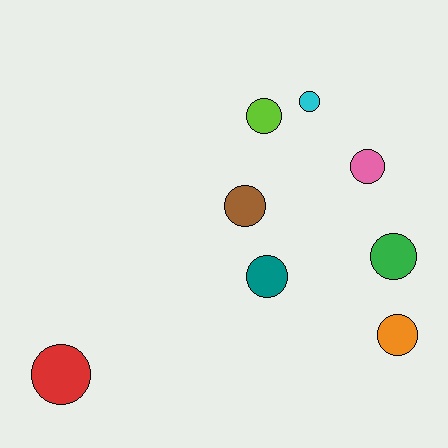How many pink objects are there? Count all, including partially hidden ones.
There is 1 pink object.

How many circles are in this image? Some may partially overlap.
There are 8 circles.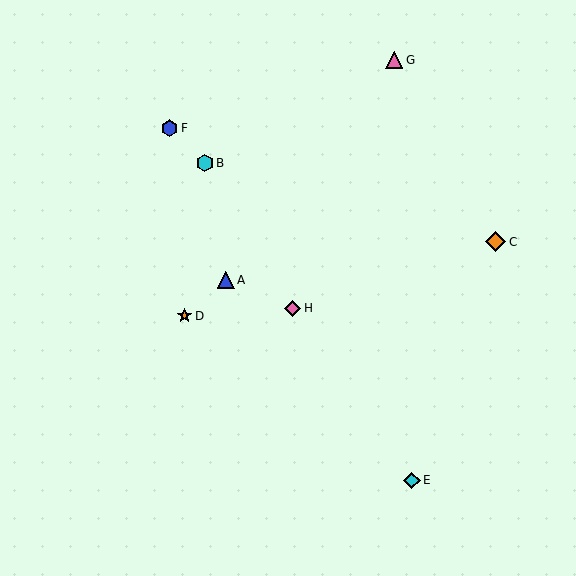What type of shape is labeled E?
Shape E is a cyan diamond.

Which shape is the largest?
The orange diamond (labeled C) is the largest.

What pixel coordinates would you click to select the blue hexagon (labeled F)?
Click at (170, 128) to select the blue hexagon F.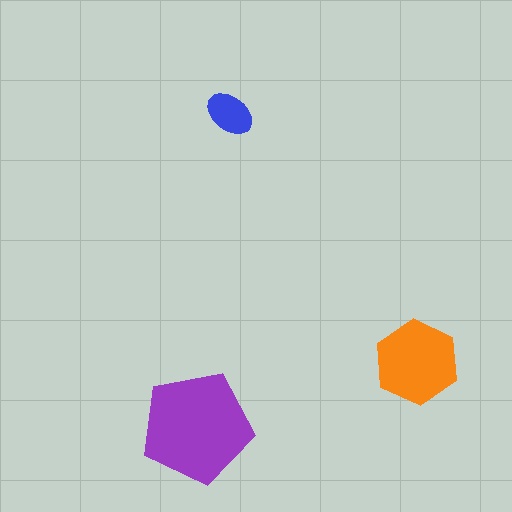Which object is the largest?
The purple pentagon.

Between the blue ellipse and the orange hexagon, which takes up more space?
The orange hexagon.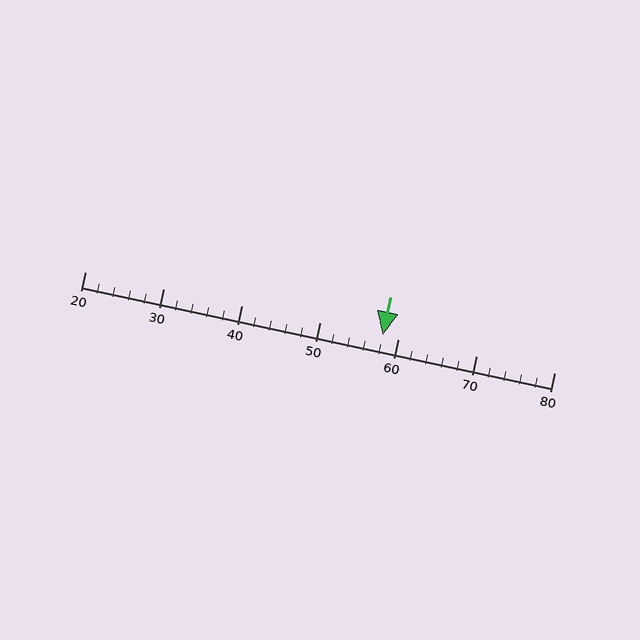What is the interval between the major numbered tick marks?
The major tick marks are spaced 10 units apart.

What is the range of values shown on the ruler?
The ruler shows values from 20 to 80.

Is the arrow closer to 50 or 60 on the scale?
The arrow is closer to 60.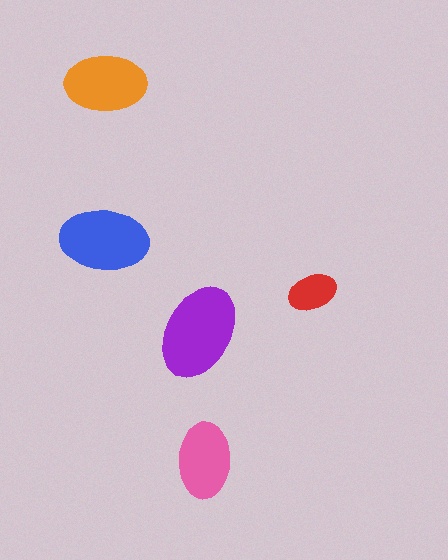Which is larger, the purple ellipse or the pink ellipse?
The purple one.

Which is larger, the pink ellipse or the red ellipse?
The pink one.